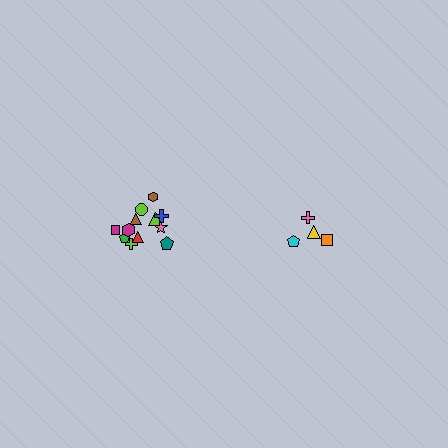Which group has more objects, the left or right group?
The left group.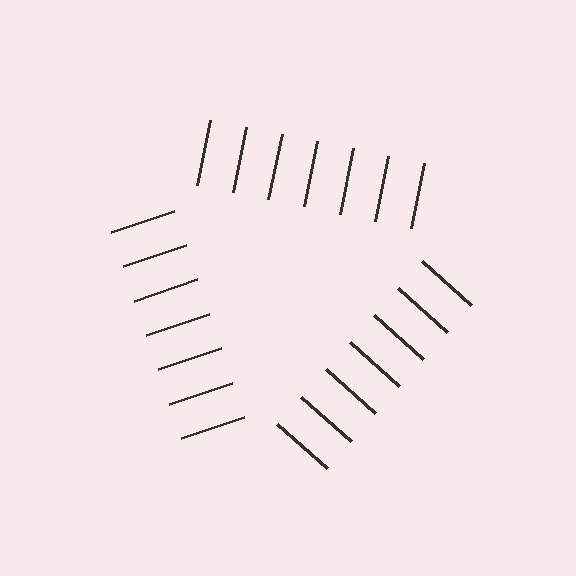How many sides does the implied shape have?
3 sides — the line-ends trace a triangle.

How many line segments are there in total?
21 — 7 along each of the 3 edges.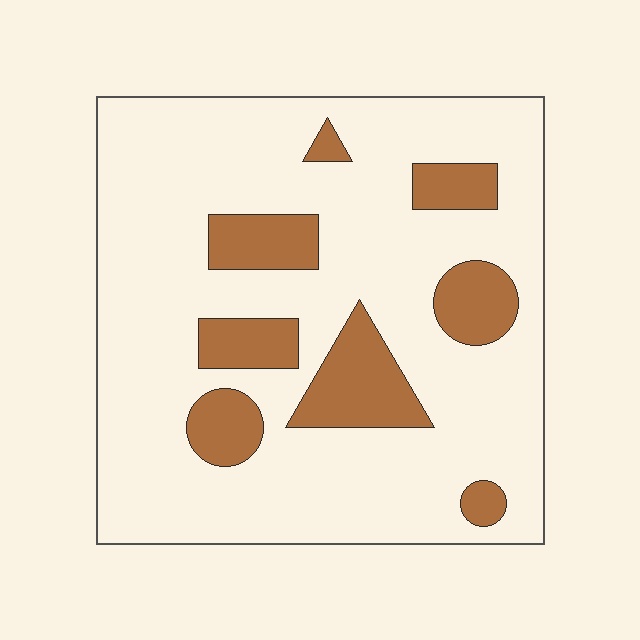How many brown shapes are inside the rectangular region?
8.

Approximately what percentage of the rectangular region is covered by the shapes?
Approximately 20%.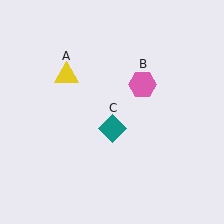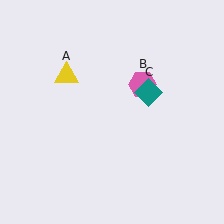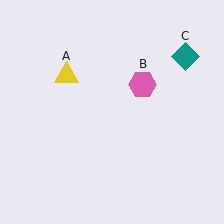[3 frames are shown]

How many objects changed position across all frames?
1 object changed position: teal diamond (object C).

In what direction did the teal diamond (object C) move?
The teal diamond (object C) moved up and to the right.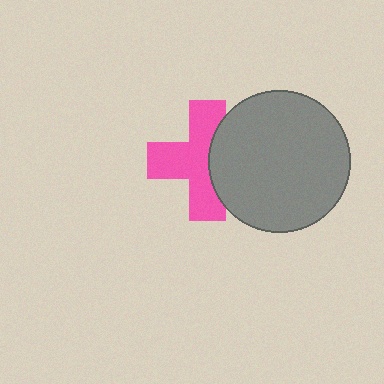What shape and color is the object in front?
The object in front is a gray circle.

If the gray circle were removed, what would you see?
You would see the complete pink cross.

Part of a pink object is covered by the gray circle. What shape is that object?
It is a cross.